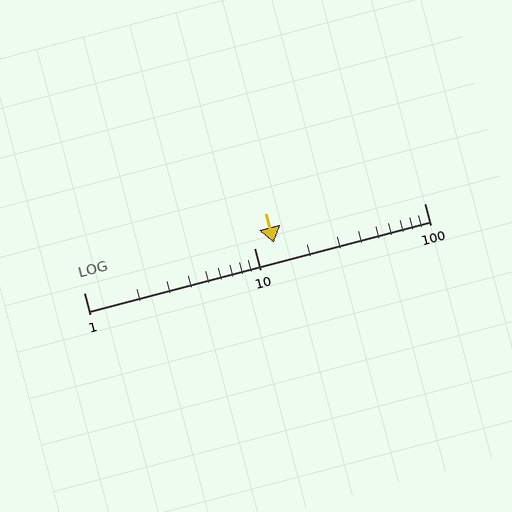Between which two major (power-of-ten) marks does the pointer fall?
The pointer is between 10 and 100.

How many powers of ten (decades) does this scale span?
The scale spans 2 decades, from 1 to 100.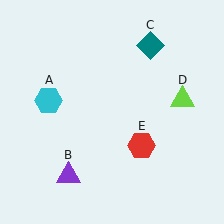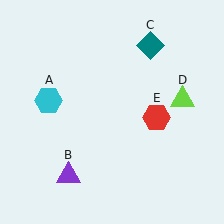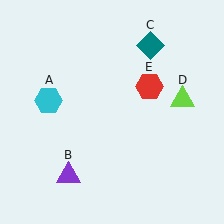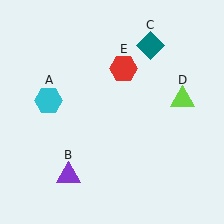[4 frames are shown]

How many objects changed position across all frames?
1 object changed position: red hexagon (object E).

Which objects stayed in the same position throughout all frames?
Cyan hexagon (object A) and purple triangle (object B) and teal diamond (object C) and lime triangle (object D) remained stationary.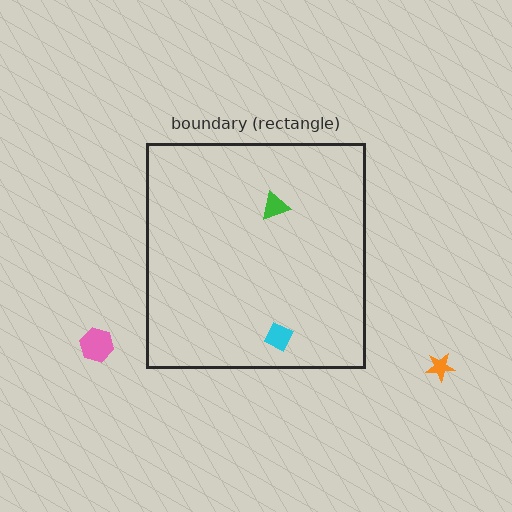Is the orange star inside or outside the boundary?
Outside.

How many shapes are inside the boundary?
2 inside, 2 outside.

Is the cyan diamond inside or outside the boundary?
Inside.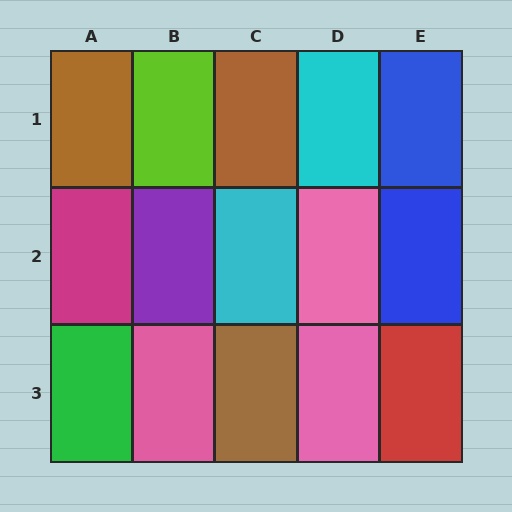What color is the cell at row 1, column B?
Lime.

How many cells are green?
1 cell is green.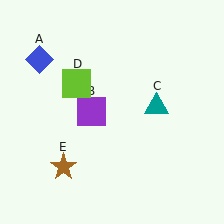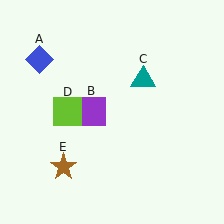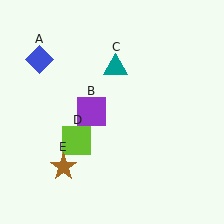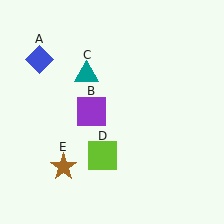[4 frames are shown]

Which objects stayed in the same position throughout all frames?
Blue diamond (object A) and purple square (object B) and brown star (object E) remained stationary.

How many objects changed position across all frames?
2 objects changed position: teal triangle (object C), lime square (object D).